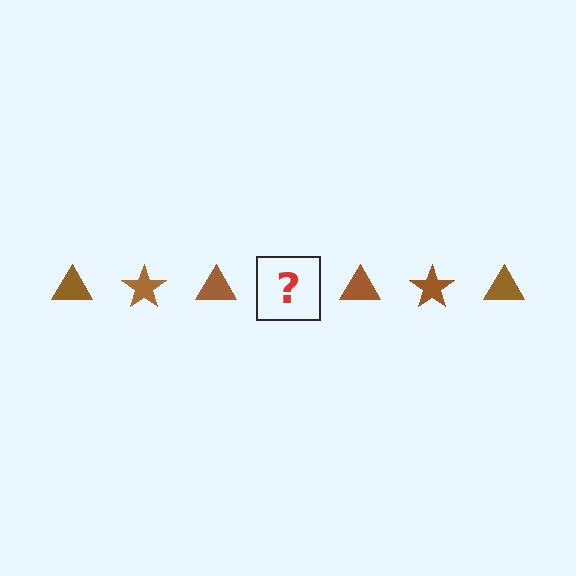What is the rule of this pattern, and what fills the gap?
The rule is that the pattern cycles through triangle, star shapes in brown. The gap should be filled with a brown star.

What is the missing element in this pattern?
The missing element is a brown star.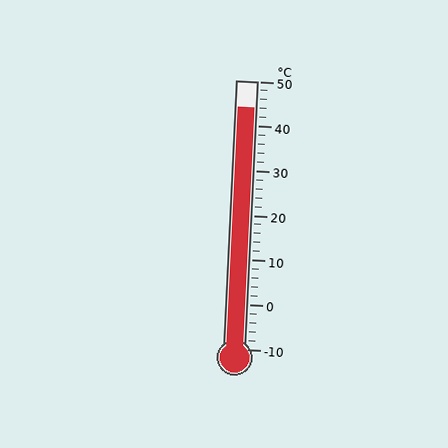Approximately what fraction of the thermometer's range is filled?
The thermometer is filled to approximately 90% of its range.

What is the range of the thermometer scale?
The thermometer scale ranges from -10°C to 50°C.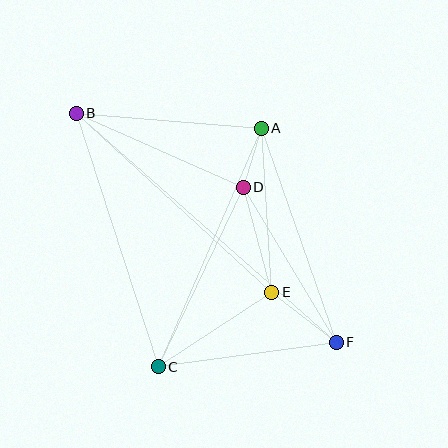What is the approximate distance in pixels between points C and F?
The distance between C and F is approximately 180 pixels.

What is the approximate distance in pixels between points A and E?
The distance between A and E is approximately 164 pixels.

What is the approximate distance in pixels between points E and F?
The distance between E and F is approximately 82 pixels.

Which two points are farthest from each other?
Points B and F are farthest from each other.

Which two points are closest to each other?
Points A and D are closest to each other.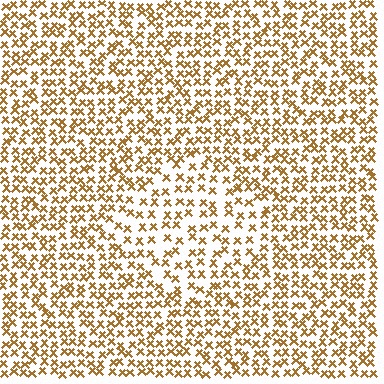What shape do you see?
I see a diamond.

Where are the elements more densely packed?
The elements are more densely packed outside the diamond boundary.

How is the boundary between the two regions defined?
The boundary is defined by a change in element density (approximately 1.6x ratio). All elements are the same color, size, and shape.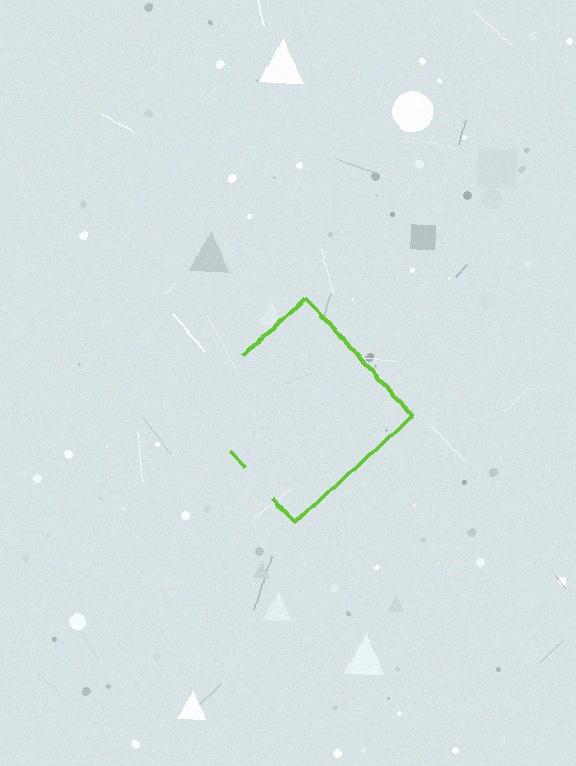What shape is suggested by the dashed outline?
The dashed outline suggests a diamond.